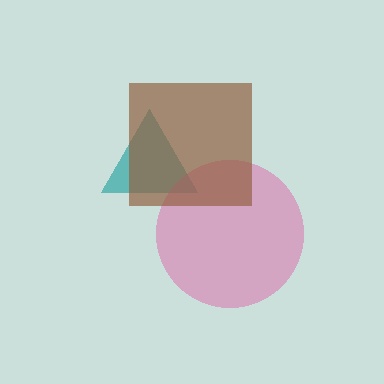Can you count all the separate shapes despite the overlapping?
Yes, there are 3 separate shapes.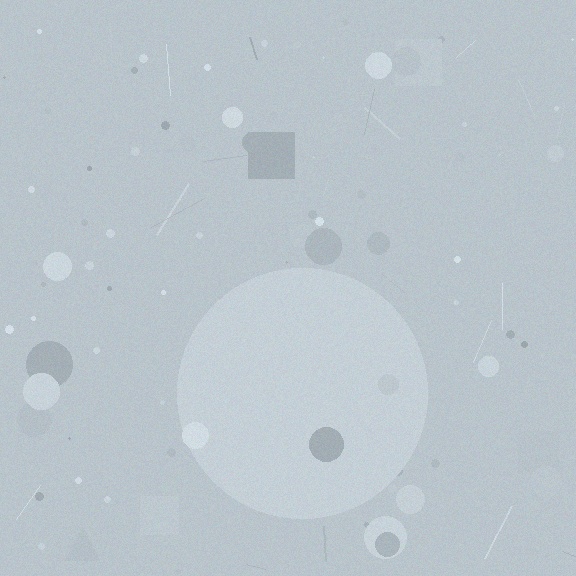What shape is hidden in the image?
A circle is hidden in the image.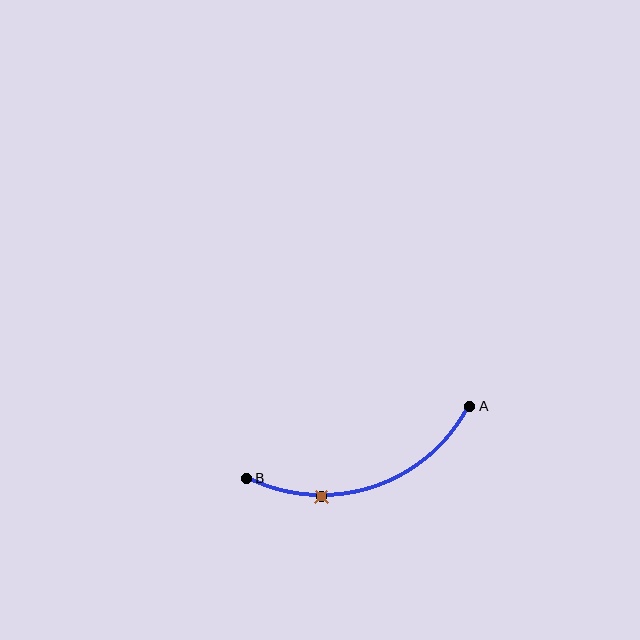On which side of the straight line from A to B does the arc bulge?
The arc bulges below the straight line connecting A and B.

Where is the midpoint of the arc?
The arc midpoint is the point on the curve farthest from the straight line joining A and B. It sits below that line.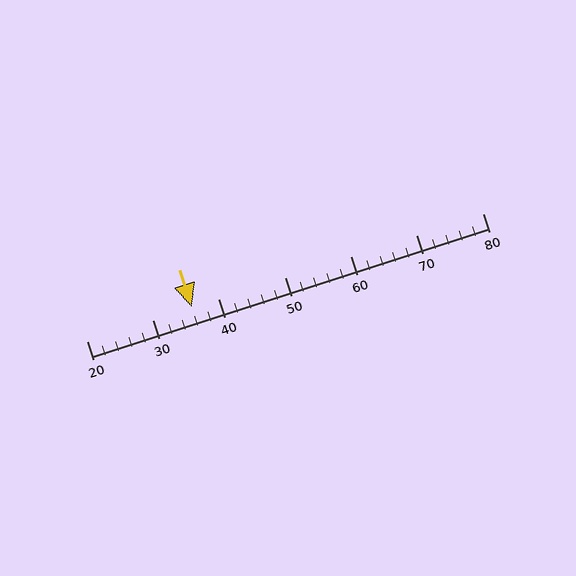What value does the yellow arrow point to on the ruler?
The yellow arrow points to approximately 36.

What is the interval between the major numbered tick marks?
The major tick marks are spaced 10 units apart.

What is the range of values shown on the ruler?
The ruler shows values from 20 to 80.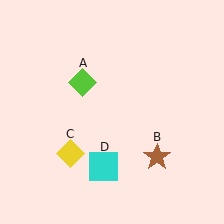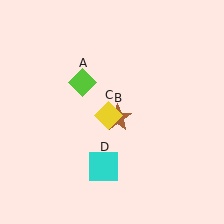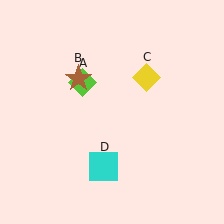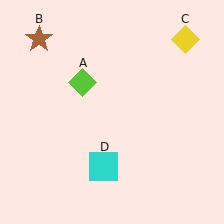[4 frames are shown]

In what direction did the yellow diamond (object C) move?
The yellow diamond (object C) moved up and to the right.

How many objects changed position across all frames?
2 objects changed position: brown star (object B), yellow diamond (object C).